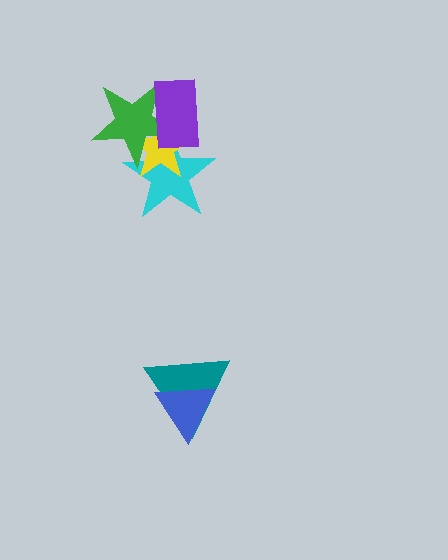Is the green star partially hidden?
Yes, it is partially covered by another shape.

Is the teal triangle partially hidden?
Yes, it is partially covered by another shape.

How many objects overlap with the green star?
3 objects overlap with the green star.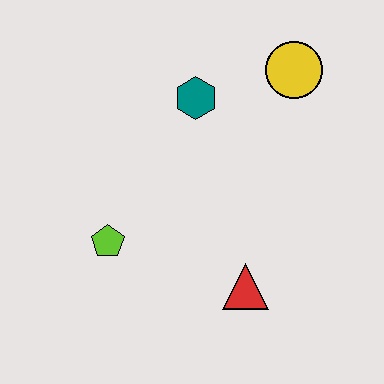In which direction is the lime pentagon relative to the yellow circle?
The lime pentagon is to the left of the yellow circle.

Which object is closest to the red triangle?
The lime pentagon is closest to the red triangle.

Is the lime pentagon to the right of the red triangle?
No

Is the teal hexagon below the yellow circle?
Yes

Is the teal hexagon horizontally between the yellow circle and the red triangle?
No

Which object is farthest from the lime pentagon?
The yellow circle is farthest from the lime pentagon.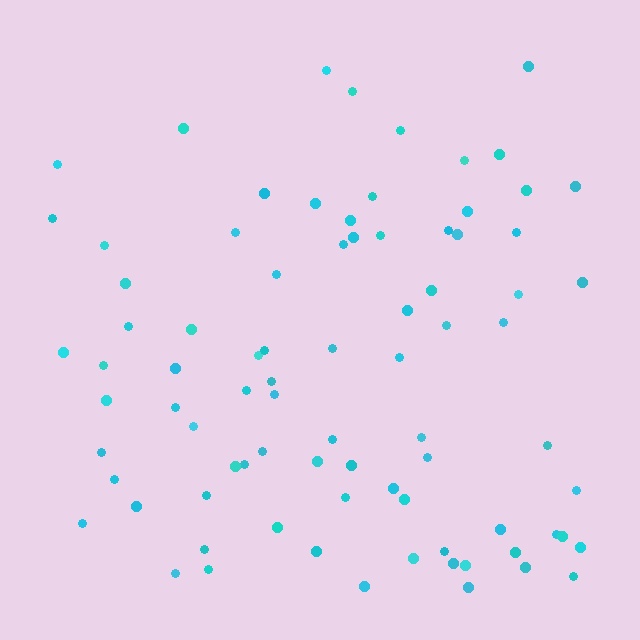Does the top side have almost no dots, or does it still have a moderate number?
Still a moderate number, just noticeably fewer than the bottom.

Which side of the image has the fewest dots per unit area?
The top.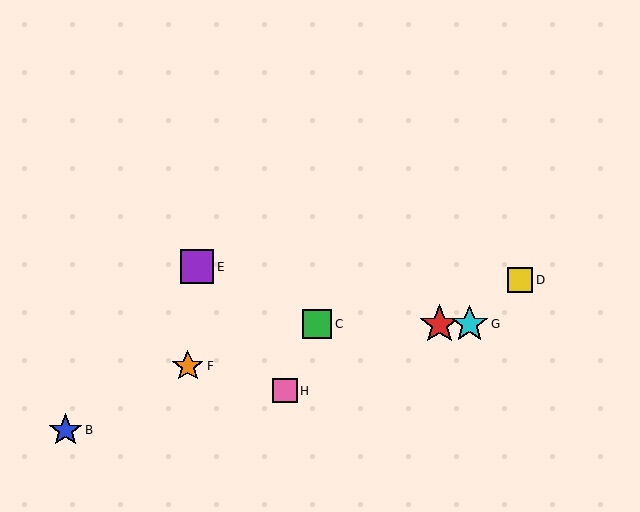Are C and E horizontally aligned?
No, C is at y≈324 and E is at y≈267.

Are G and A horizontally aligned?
Yes, both are at y≈324.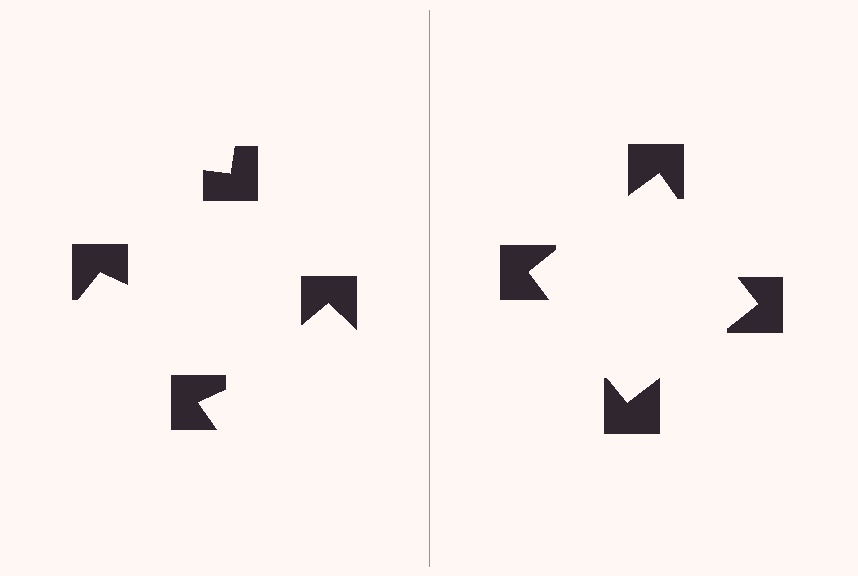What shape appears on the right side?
An illusory square.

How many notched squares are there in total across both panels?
8 — 4 on each side.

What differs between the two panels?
The notched squares are positioned identically on both sides; only the wedge orientations differ. On the right they align to a square; on the left they are misaligned.